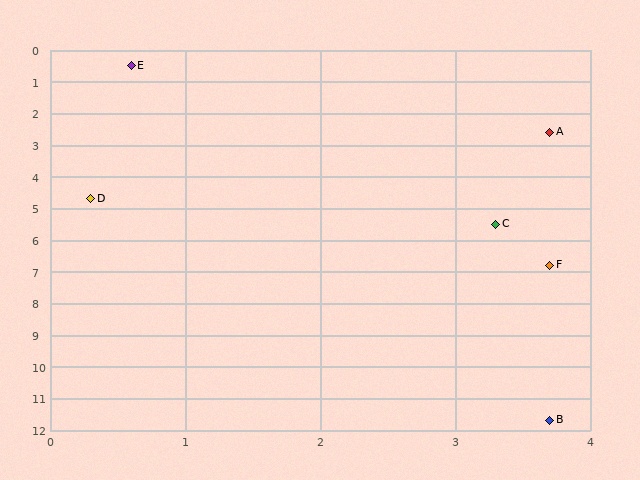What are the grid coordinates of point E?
Point E is at approximately (0.6, 0.5).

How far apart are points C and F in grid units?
Points C and F are about 1.4 grid units apart.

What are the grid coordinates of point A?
Point A is at approximately (3.7, 2.6).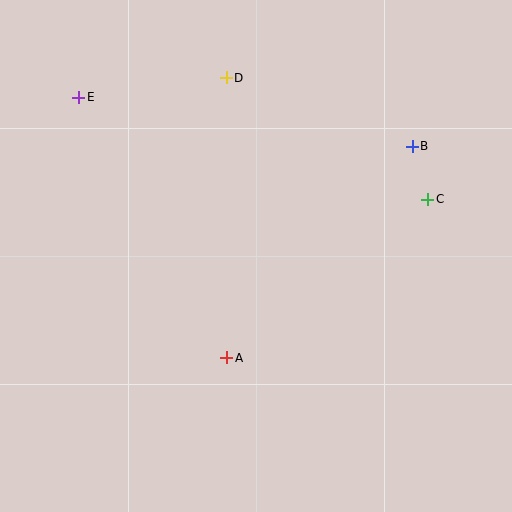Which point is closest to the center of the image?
Point A at (227, 358) is closest to the center.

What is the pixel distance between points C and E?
The distance between C and E is 364 pixels.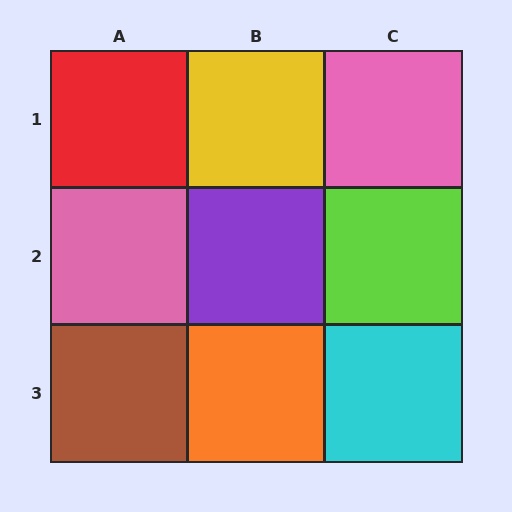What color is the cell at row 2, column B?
Purple.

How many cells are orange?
1 cell is orange.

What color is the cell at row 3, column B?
Orange.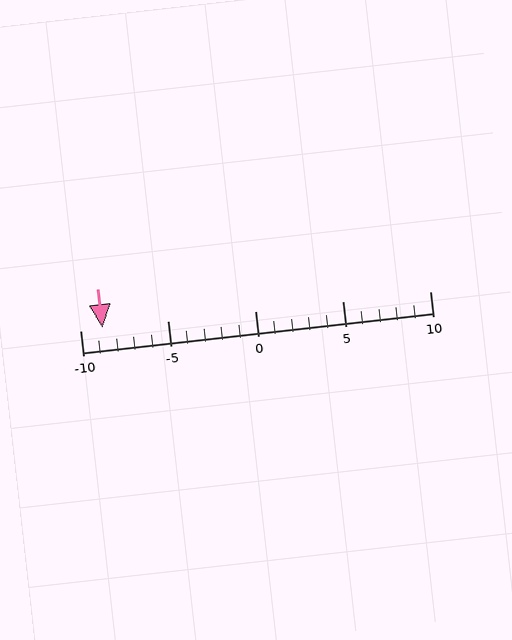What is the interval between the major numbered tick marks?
The major tick marks are spaced 5 units apart.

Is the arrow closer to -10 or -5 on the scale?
The arrow is closer to -10.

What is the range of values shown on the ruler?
The ruler shows values from -10 to 10.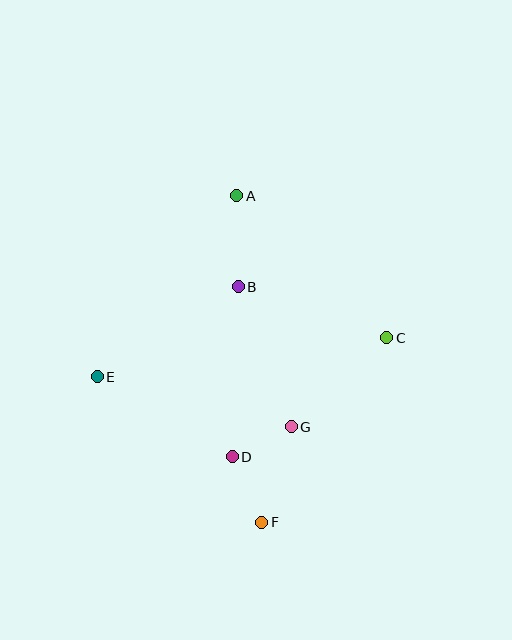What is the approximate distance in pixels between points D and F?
The distance between D and F is approximately 72 pixels.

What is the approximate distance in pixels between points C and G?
The distance between C and G is approximately 131 pixels.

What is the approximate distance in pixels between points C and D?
The distance between C and D is approximately 195 pixels.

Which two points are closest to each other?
Points D and G are closest to each other.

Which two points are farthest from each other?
Points A and F are farthest from each other.